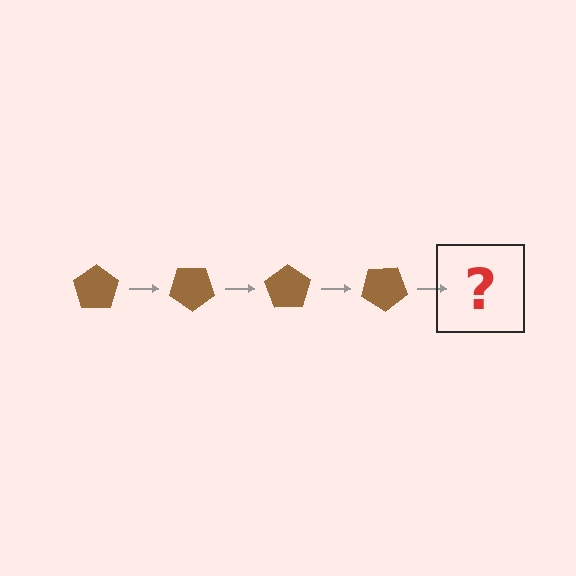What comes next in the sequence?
The next element should be a brown pentagon rotated 140 degrees.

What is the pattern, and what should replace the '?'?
The pattern is that the pentagon rotates 35 degrees each step. The '?' should be a brown pentagon rotated 140 degrees.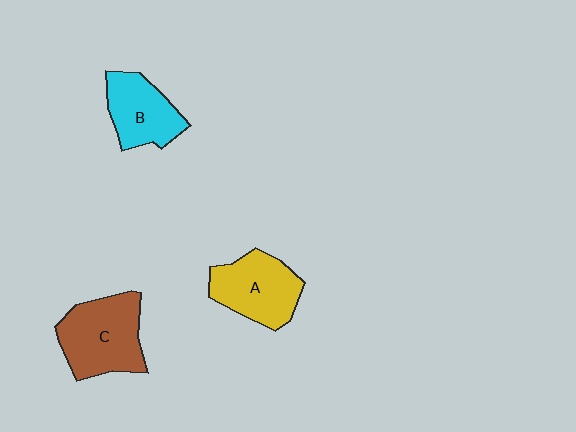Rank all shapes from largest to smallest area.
From largest to smallest: C (brown), A (yellow), B (cyan).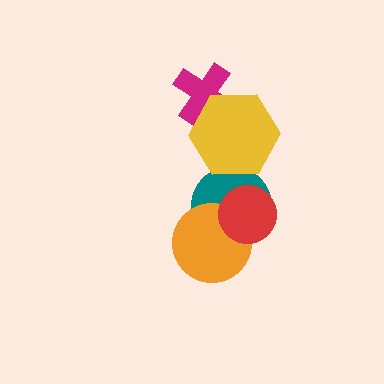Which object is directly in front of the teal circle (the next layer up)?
The orange circle is directly in front of the teal circle.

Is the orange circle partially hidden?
Yes, it is partially covered by another shape.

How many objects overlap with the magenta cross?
1 object overlaps with the magenta cross.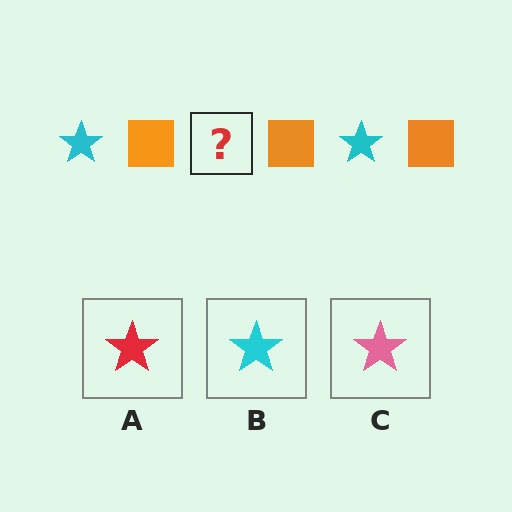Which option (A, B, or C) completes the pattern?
B.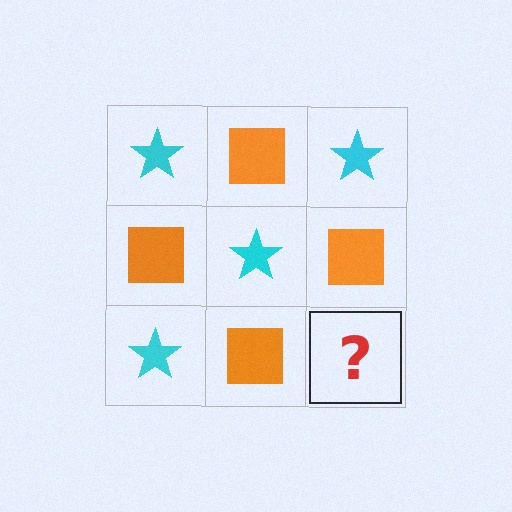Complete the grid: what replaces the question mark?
The question mark should be replaced with a cyan star.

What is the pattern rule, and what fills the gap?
The rule is that it alternates cyan star and orange square in a checkerboard pattern. The gap should be filled with a cyan star.